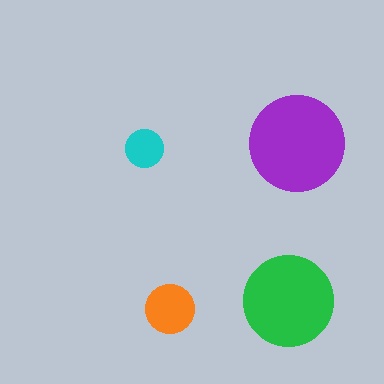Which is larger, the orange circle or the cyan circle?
The orange one.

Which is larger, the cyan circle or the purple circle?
The purple one.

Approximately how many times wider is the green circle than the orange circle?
About 2 times wider.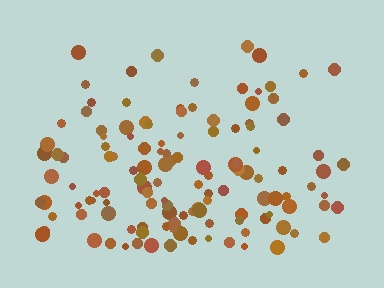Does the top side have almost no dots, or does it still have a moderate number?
Still a moderate number, just noticeably fewer than the bottom.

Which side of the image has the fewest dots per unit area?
The top.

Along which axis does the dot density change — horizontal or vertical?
Vertical.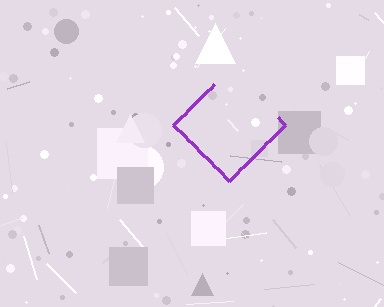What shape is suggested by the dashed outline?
The dashed outline suggests a diamond.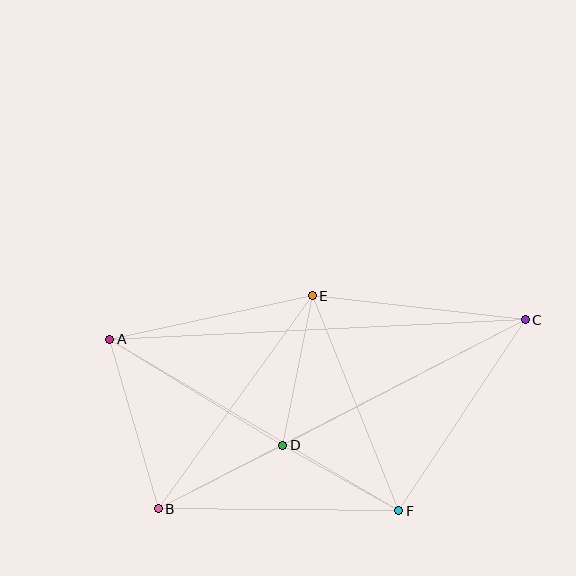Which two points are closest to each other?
Points D and F are closest to each other.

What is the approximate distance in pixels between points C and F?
The distance between C and F is approximately 229 pixels.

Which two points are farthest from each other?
Points A and C are farthest from each other.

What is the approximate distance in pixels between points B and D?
The distance between B and D is approximately 140 pixels.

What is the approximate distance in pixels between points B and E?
The distance between B and E is approximately 263 pixels.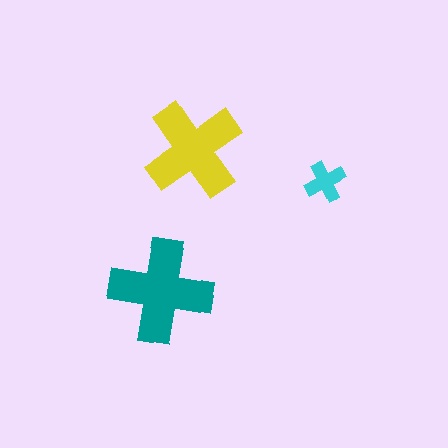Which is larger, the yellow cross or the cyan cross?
The yellow one.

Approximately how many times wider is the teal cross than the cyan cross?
About 2.5 times wider.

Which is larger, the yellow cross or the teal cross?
The teal one.